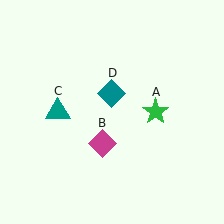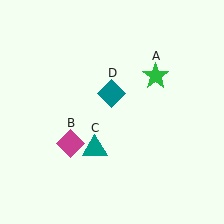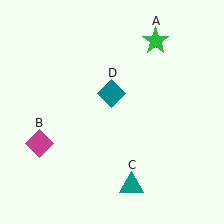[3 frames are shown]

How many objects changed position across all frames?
3 objects changed position: green star (object A), magenta diamond (object B), teal triangle (object C).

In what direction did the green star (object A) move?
The green star (object A) moved up.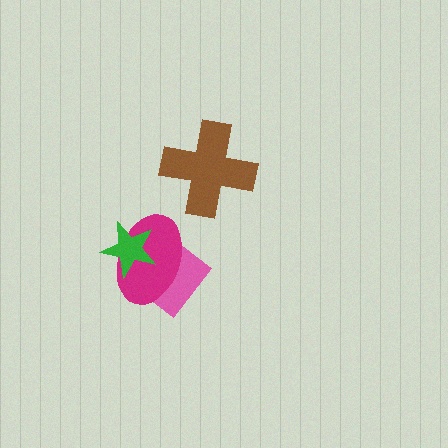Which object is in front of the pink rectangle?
The magenta ellipse is in front of the pink rectangle.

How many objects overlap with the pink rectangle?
1 object overlaps with the pink rectangle.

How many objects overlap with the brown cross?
0 objects overlap with the brown cross.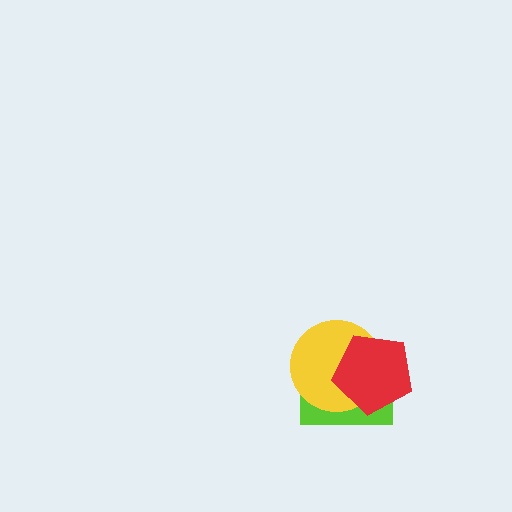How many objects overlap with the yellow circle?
2 objects overlap with the yellow circle.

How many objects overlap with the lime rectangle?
2 objects overlap with the lime rectangle.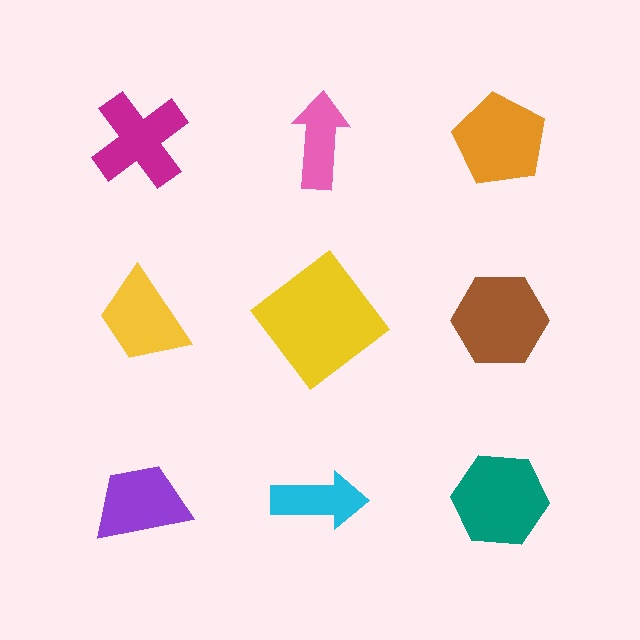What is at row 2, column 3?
A brown hexagon.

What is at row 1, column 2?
A pink arrow.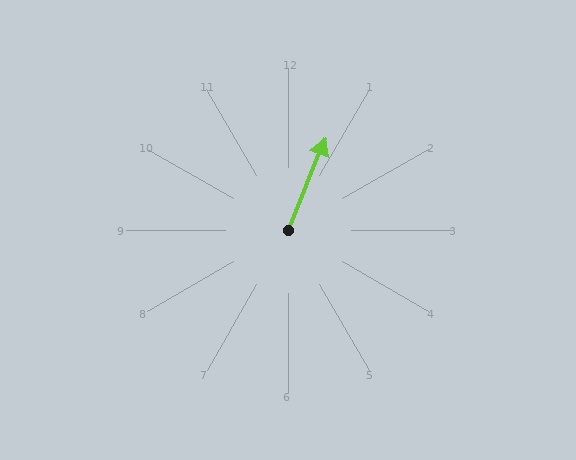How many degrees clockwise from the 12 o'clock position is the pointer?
Approximately 22 degrees.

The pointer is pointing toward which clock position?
Roughly 1 o'clock.